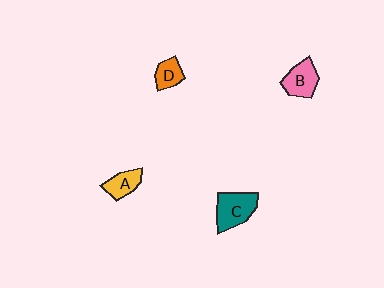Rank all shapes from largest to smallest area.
From largest to smallest: C (teal), B (pink), A (yellow), D (orange).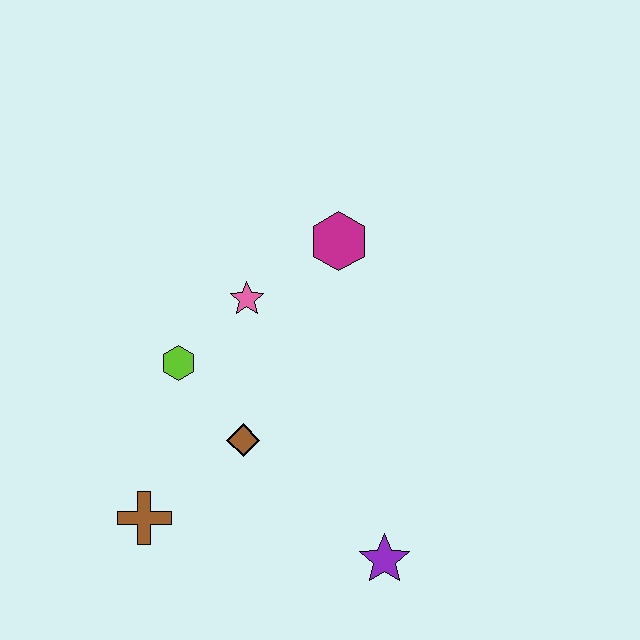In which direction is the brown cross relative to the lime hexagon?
The brown cross is below the lime hexagon.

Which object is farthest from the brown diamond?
The magenta hexagon is farthest from the brown diamond.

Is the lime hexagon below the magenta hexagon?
Yes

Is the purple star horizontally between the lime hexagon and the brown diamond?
No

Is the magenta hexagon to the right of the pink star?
Yes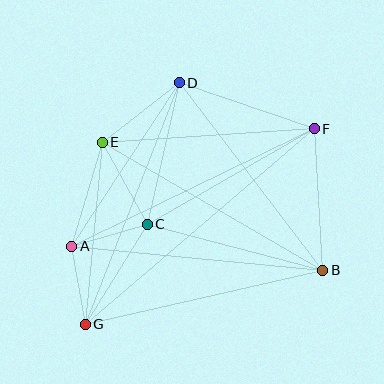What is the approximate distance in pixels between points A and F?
The distance between A and F is approximately 269 pixels.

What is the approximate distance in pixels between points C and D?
The distance between C and D is approximately 145 pixels.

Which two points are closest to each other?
Points A and C are closest to each other.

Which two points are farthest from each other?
Points F and G are farthest from each other.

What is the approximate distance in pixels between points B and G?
The distance between B and G is approximately 244 pixels.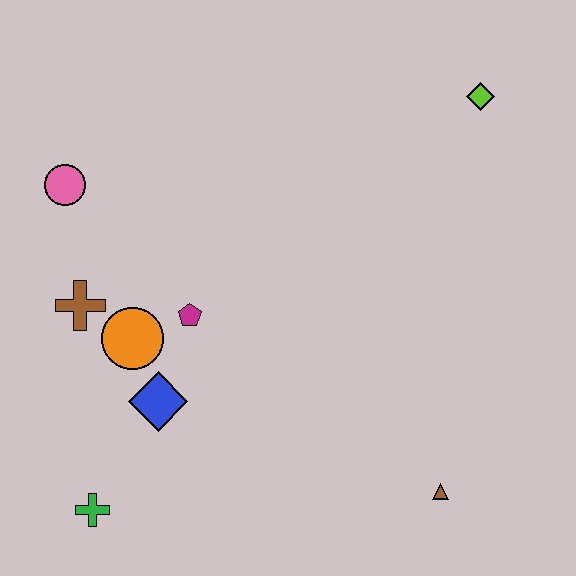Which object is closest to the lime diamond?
The magenta pentagon is closest to the lime diamond.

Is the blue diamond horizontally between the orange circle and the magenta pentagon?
Yes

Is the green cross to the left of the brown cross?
No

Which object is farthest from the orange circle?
The lime diamond is farthest from the orange circle.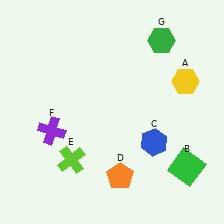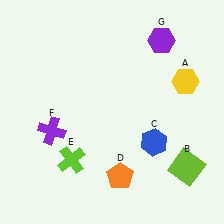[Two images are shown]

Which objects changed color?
B changed from green to lime. G changed from green to purple.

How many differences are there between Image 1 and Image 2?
There are 2 differences between the two images.